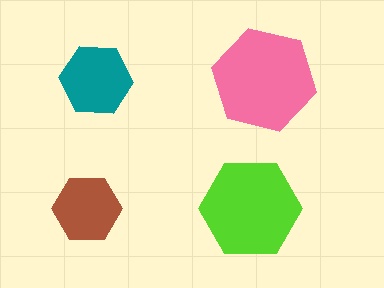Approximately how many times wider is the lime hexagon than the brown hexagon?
About 1.5 times wider.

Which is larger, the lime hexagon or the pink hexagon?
The pink one.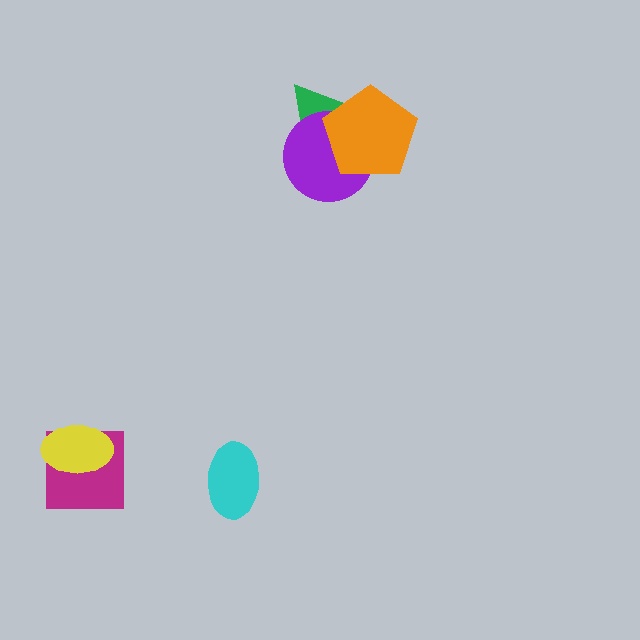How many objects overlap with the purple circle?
2 objects overlap with the purple circle.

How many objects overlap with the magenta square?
1 object overlaps with the magenta square.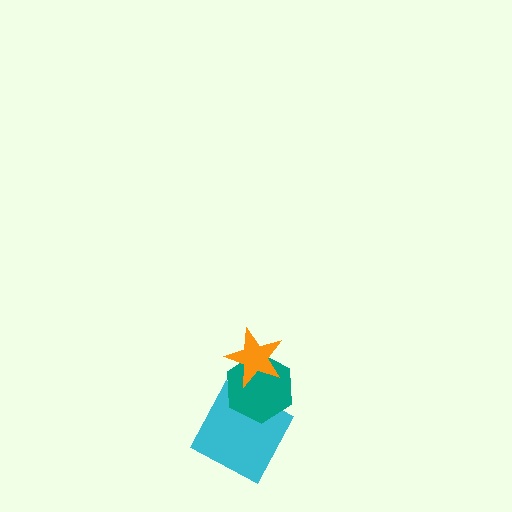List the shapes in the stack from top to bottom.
From top to bottom: the orange star, the teal hexagon, the cyan square.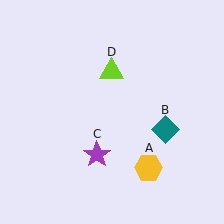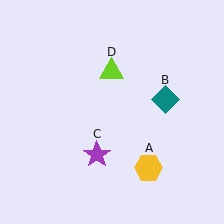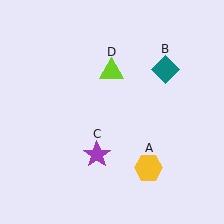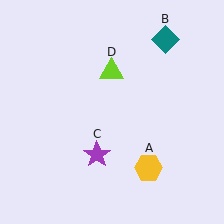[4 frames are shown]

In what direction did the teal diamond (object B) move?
The teal diamond (object B) moved up.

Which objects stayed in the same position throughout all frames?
Yellow hexagon (object A) and purple star (object C) and lime triangle (object D) remained stationary.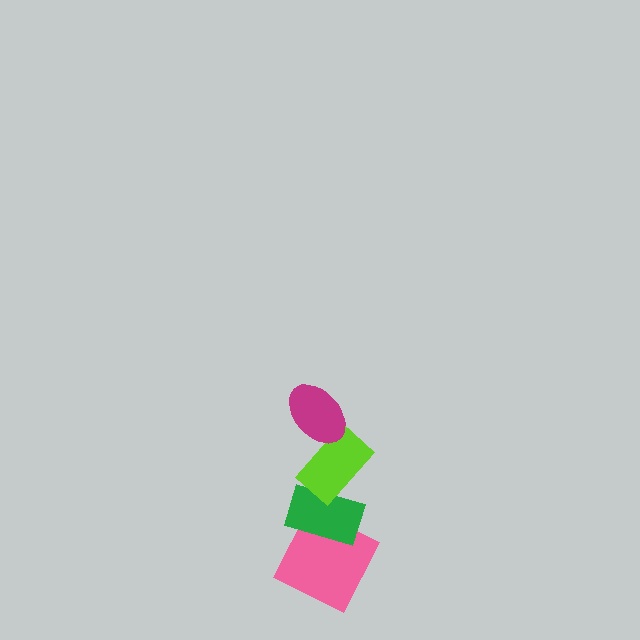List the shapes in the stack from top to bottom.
From top to bottom: the magenta ellipse, the lime rectangle, the green rectangle, the pink square.